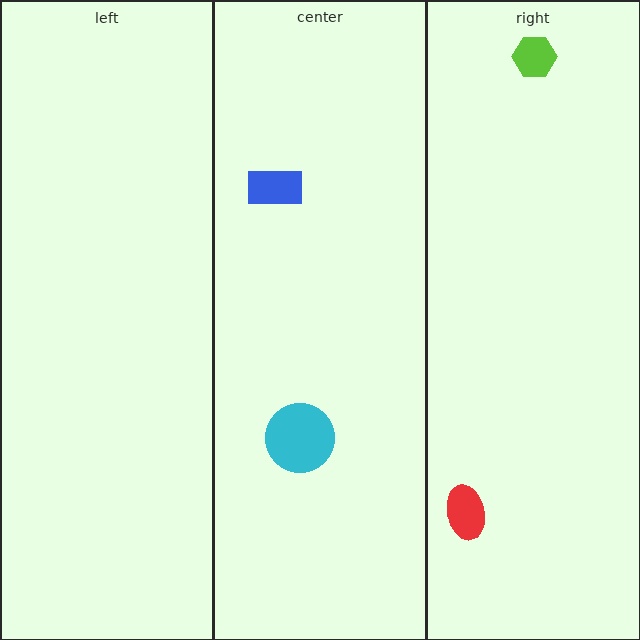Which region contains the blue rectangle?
The center region.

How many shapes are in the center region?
2.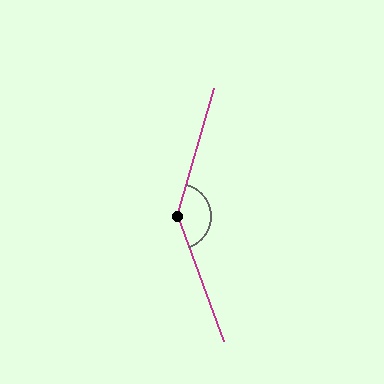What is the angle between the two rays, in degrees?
Approximately 144 degrees.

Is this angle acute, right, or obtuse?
It is obtuse.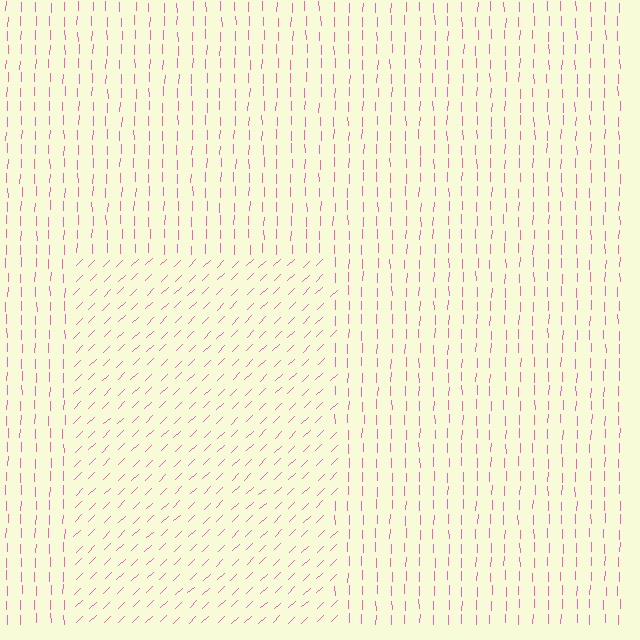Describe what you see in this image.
The image is filled with small pink line segments. A rectangle region in the image has lines oriented differently from the surrounding lines, creating a visible texture boundary.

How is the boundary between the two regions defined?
The boundary is defined purely by a change in line orientation (approximately 45 degrees difference). All lines are the same color and thickness.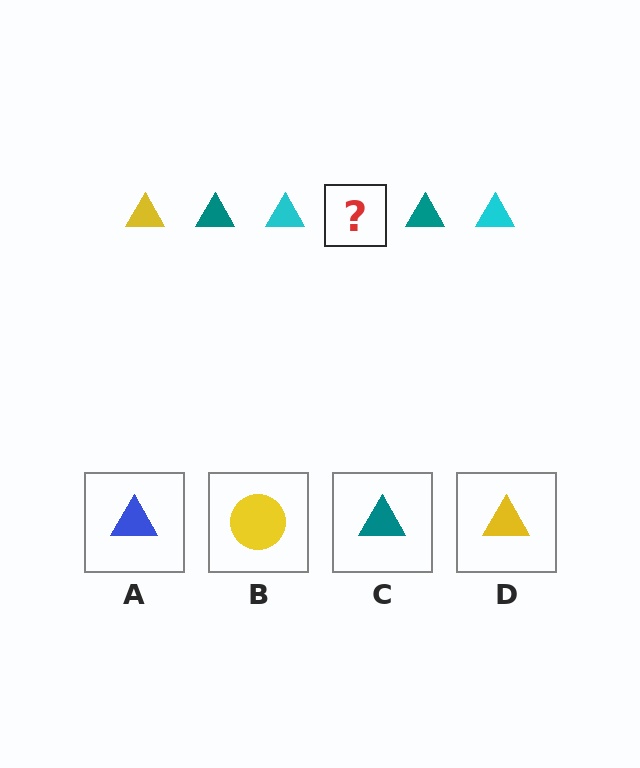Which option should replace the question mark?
Option D.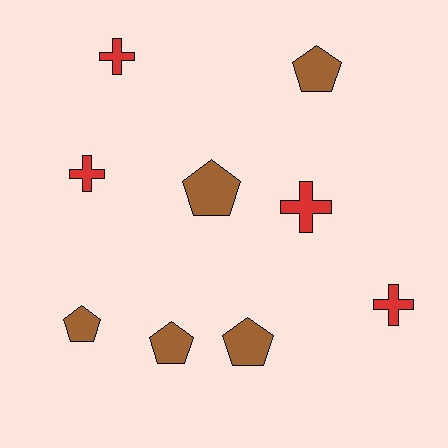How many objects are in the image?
There are 9 objects.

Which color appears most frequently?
Brown, with 5 objects.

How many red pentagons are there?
There are no red pentagons.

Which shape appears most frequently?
Pentagon, with 5 objects.